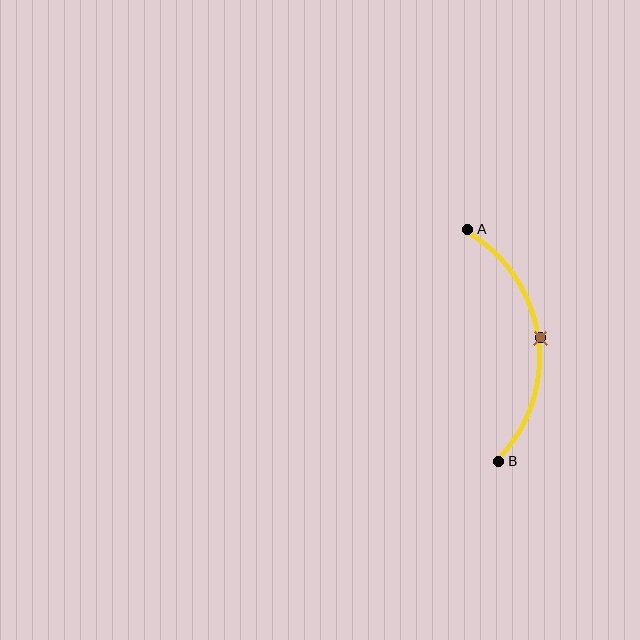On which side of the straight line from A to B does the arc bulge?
The arc bulges to the right of the straight line connecting A and B.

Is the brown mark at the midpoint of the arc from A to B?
Yes. The brown mark lies on the arc at equal arc-length from both A and B — it is the arc midpoint.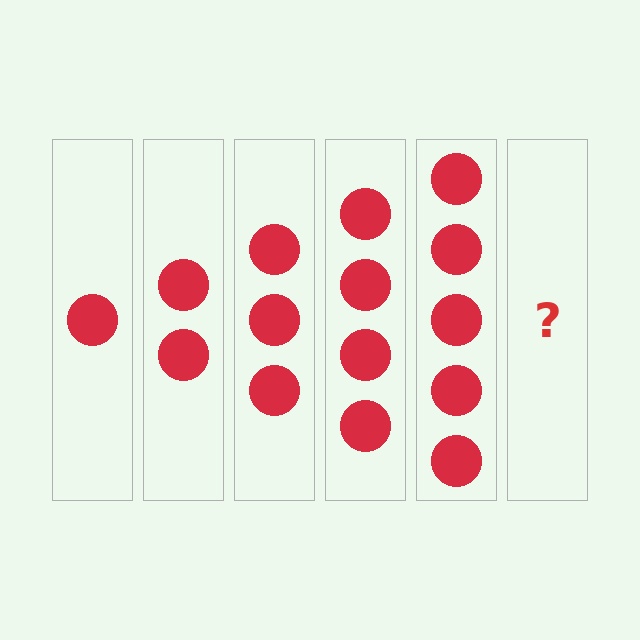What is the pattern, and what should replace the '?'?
The pattern is that each step adds one more circle. The '?' should be 6 circles.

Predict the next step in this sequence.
The next step is 6 circles.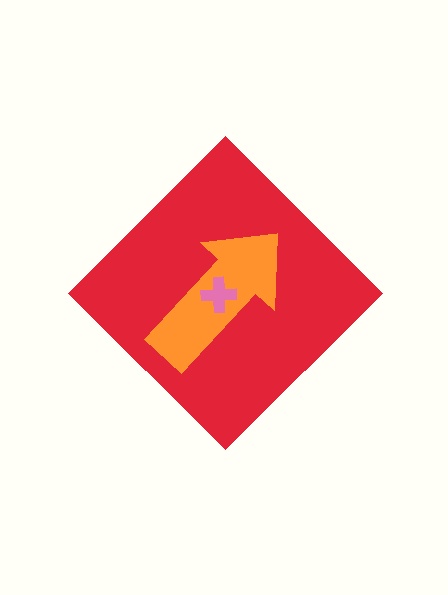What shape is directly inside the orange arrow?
The pink cross.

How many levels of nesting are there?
3.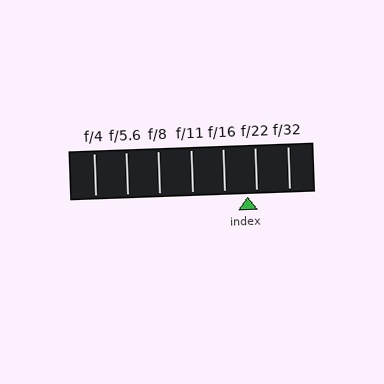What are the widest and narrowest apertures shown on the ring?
The widest aperture shown is f/4 and the narrowest is f/32.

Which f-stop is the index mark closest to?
The index mark is closest to f/22.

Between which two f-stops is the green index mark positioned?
The index mark is between f/16 and f/22.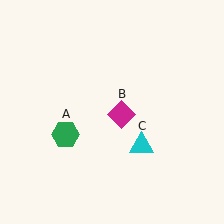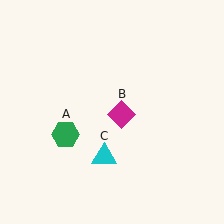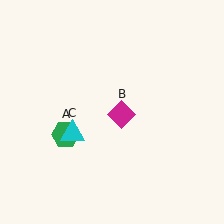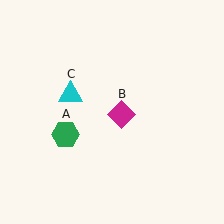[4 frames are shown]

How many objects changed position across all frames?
1 object changed position: cyan triangle (object C).